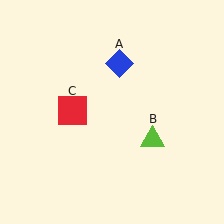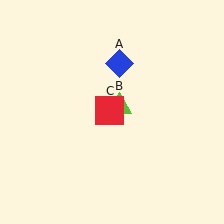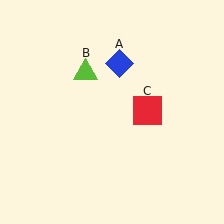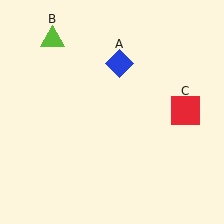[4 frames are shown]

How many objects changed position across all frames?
2 objects changed position: lime triangle (object B), red square (object C).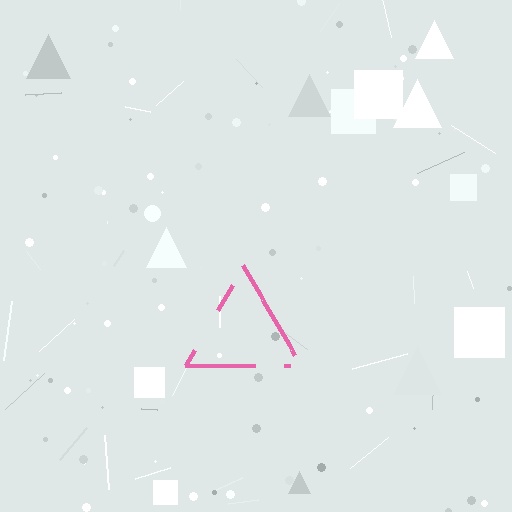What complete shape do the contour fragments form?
The contour fragments form a triangle.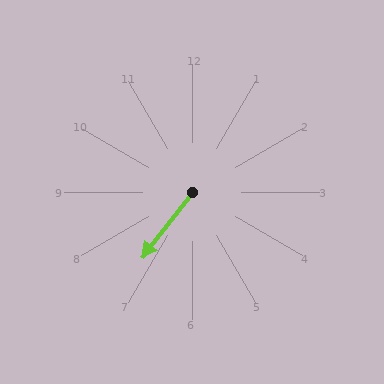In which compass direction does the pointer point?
Southwest.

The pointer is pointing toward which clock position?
Roughly 7 o'clock.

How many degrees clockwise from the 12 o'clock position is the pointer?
Approximately 217 degrees.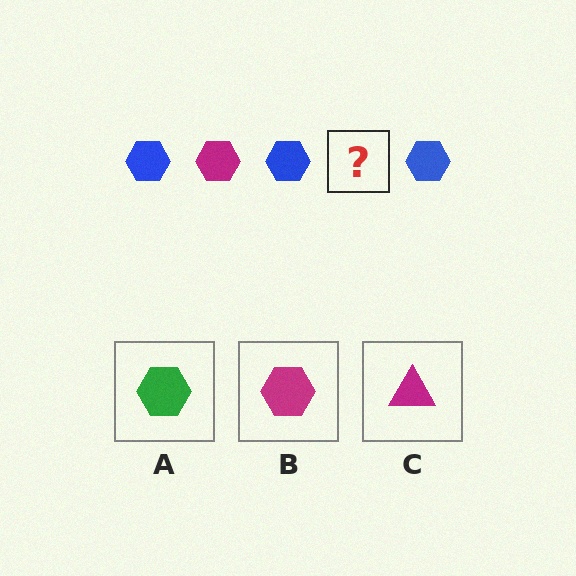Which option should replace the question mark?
Option B.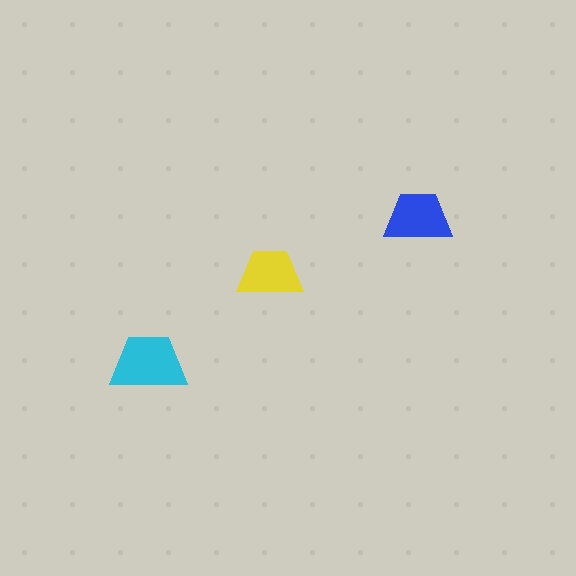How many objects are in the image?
There are 3 objects in the image.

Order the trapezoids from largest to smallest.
the cyan one, the blue one, the yellow one.